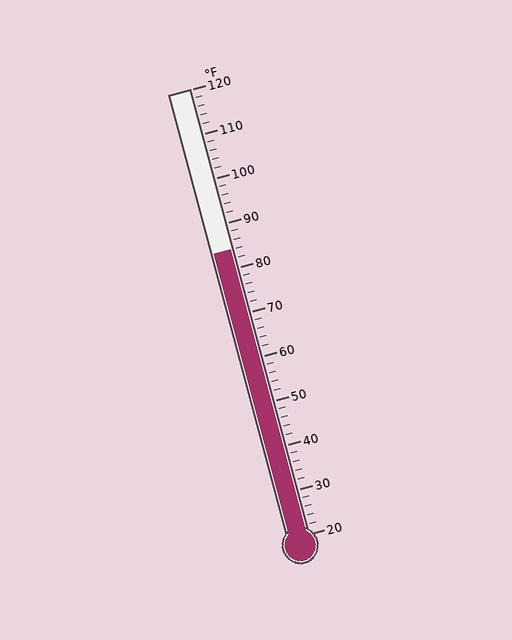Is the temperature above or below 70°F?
The temperature is above 70°F.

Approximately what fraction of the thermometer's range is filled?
The thermometer is filled to approximately 65% of its range.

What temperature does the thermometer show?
The thermometer shows approximately 84°F.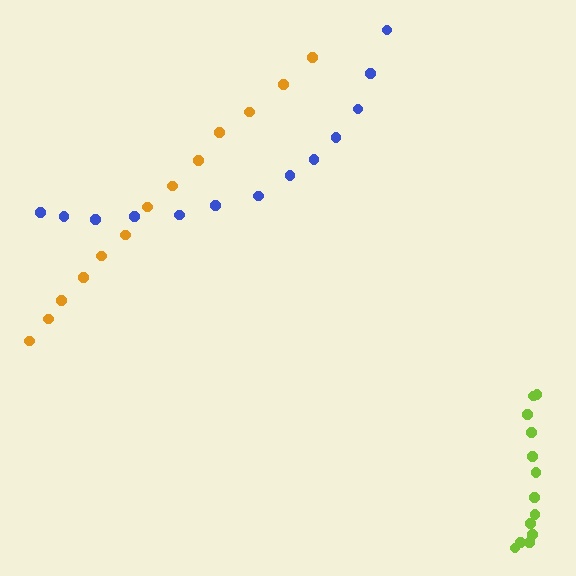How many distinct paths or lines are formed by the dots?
There are 3 distinct paths.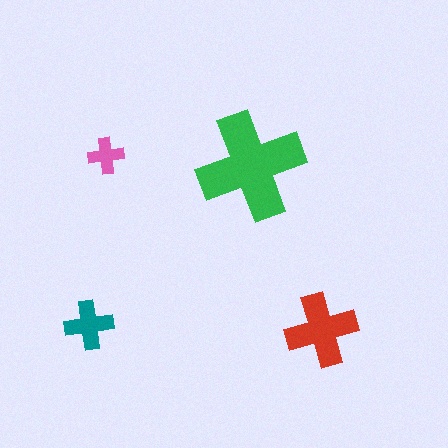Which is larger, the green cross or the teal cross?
The green one.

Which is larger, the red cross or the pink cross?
The red one.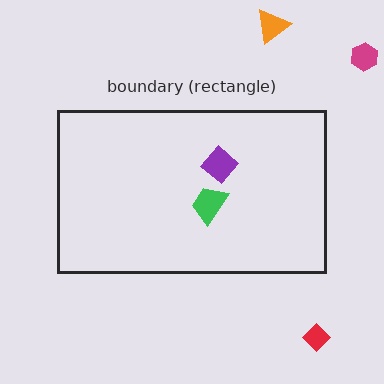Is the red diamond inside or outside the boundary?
Outside.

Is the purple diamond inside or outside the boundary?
Inside.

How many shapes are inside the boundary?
2 inside, 3 outside.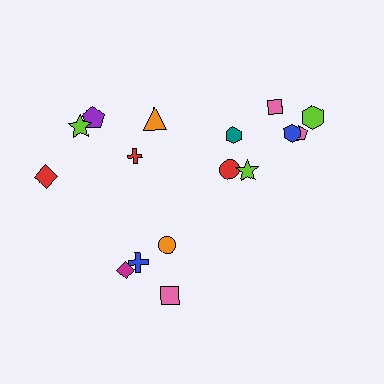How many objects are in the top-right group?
There are 7 objects.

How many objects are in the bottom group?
There are 4 objects.